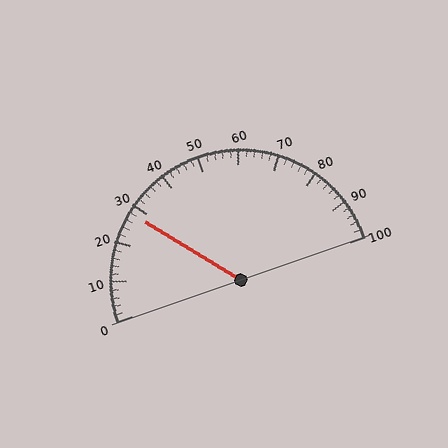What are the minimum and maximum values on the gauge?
The gauge ranges from 0 to 100.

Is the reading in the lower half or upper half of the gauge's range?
The reading is in the lower half of the range (0 to 100).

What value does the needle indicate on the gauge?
The needle indicates approximately 28.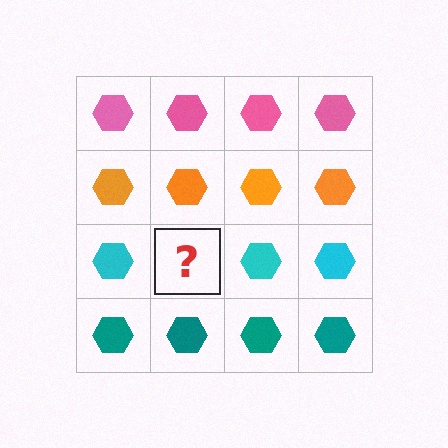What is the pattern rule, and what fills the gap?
The rule is that each row has a consistent color. The gap should be filled with a cyan hexagon.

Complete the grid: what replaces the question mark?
The question mark should be replaced with a cyan hexagon.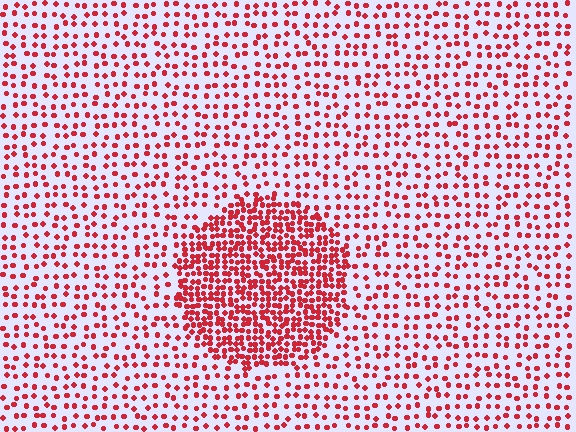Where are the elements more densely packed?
The elements are more densely packed inside the circle boundary.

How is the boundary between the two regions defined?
The boundary is defined by a change in element density (approximately 2.5x ratio). All elements are the same color, size, and shape.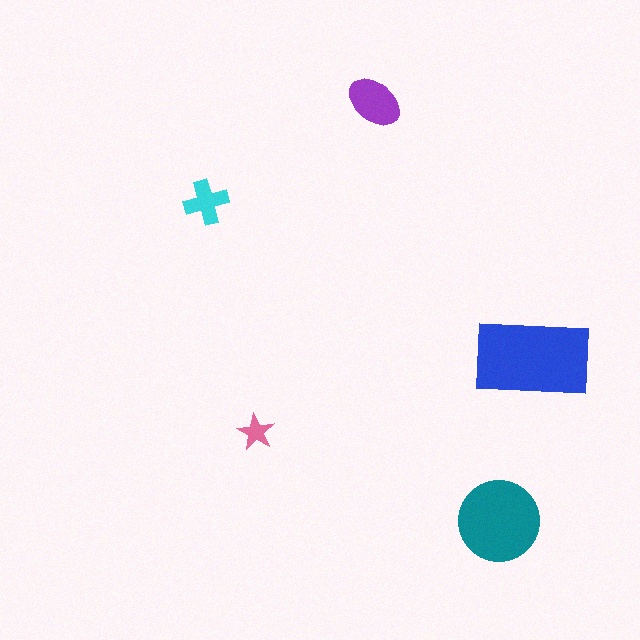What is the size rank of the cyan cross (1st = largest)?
4th.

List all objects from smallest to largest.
The pink star, the cyan cross, the purple ellipse, the teal circle, the blue rectangle.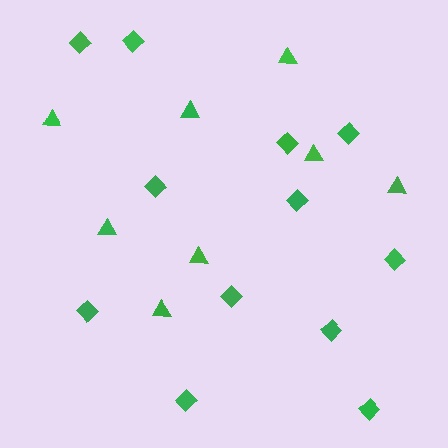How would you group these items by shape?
There are 2 groups: one group of triangles (8) and one group of diamonds (12).